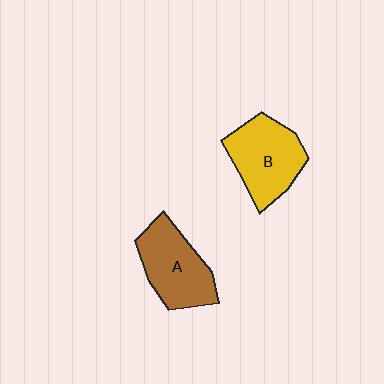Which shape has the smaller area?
Shape A (brown).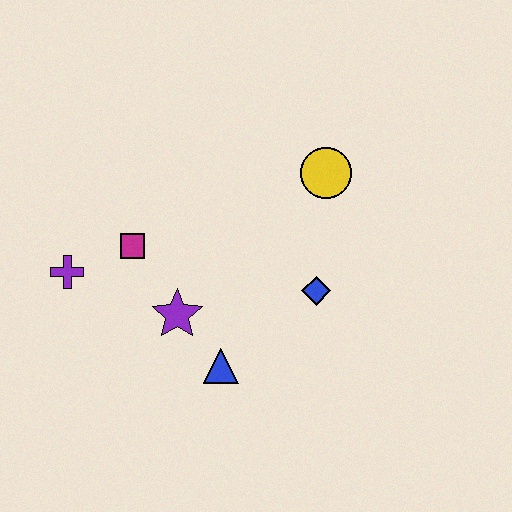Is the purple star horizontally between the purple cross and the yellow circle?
Yes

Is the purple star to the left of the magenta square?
No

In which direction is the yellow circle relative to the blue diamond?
The yellow circle is above the blue diamond.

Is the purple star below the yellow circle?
Yes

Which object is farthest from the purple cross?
The yellow circle is farthest from the purple cross.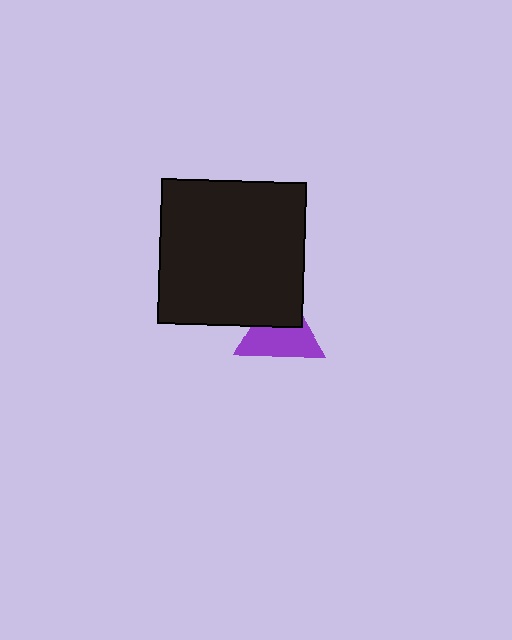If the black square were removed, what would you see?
You would see the complete purple triangle.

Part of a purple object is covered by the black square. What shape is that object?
It is a triangle.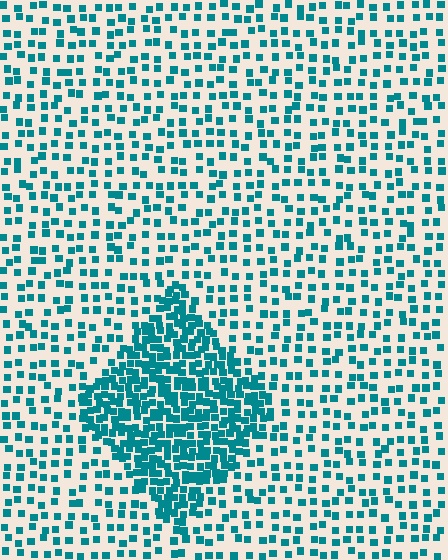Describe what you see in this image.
The image contains small teal elements arranged at two different densities. A diamond-shaped region is visible where the elements are more densely packed than the surrounding area.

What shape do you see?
I see a diamond.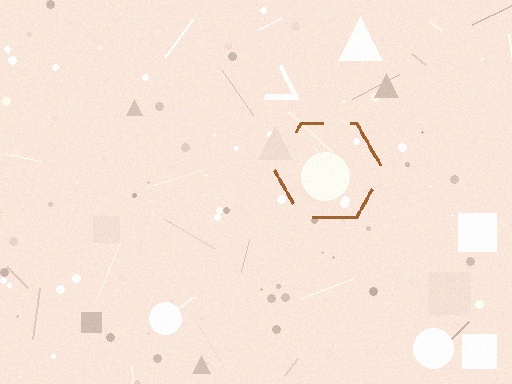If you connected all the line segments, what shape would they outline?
They would outline a hexagon.